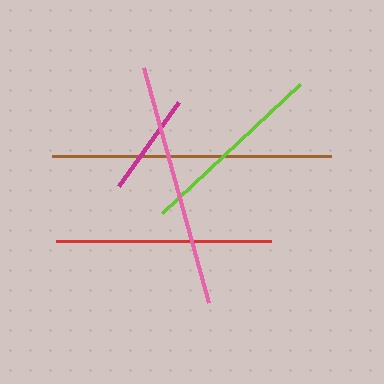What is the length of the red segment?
The red segment is approximately 214 pixels long.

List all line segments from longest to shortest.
From longest to shortest: brown, pink, red, lime, magenta.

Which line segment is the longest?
The brown line is the longest at approximately 279 pixels.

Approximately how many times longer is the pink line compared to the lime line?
The pink line is approximately 1.3 times the length of the lime line.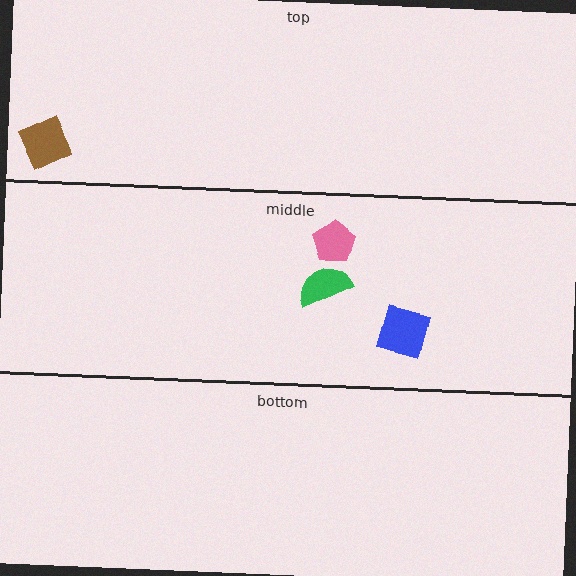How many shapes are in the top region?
1.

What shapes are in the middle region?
The green semicircle, the blue square, the pink pentagon.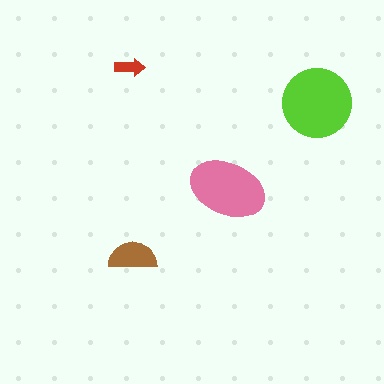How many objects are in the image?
There are 4 objects in the image.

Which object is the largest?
The lime circle.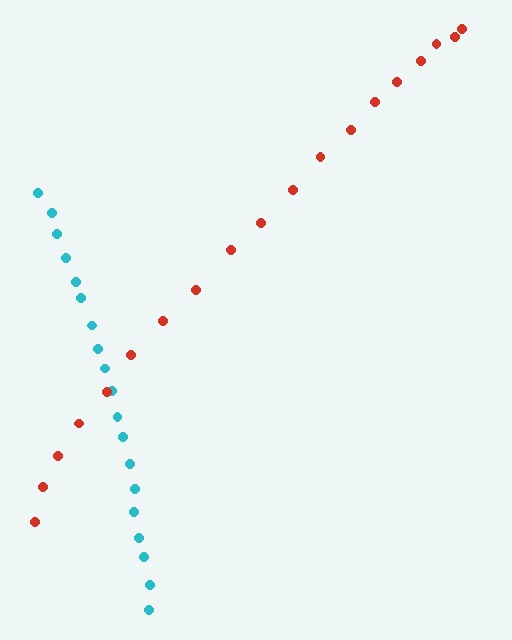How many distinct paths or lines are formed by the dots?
There are 2 distinct paths.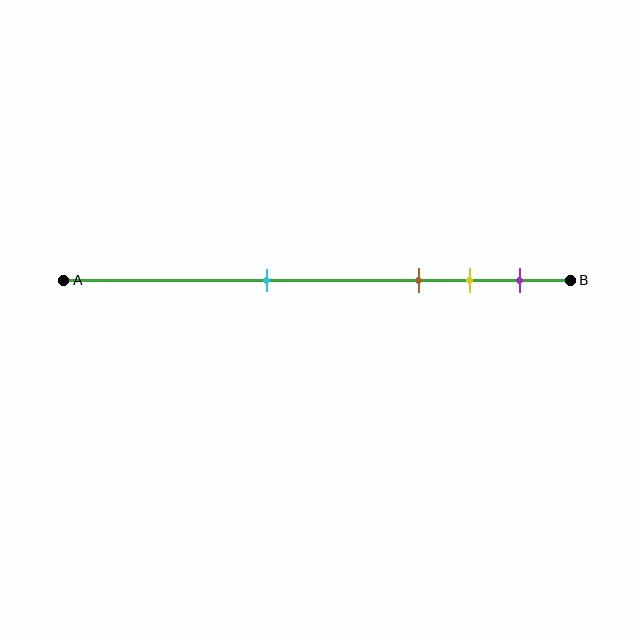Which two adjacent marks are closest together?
The yellow and purple marks are the closest adjacent pair.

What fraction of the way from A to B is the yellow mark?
The yellow mark is approximately 80% (0.8) of the way from A to B.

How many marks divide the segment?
There are 4 marks dividing the segment.